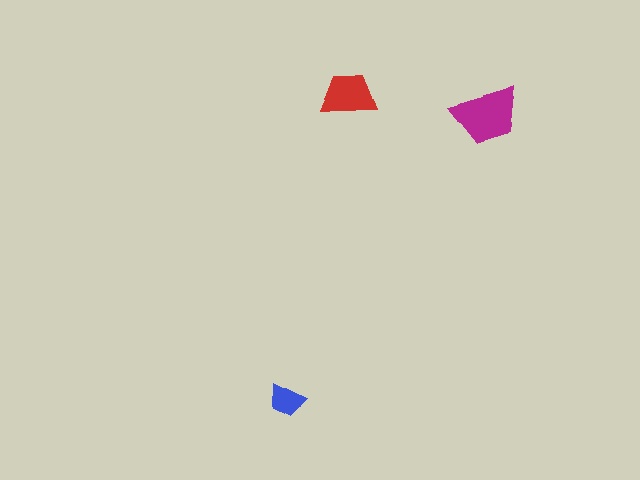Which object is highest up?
The red trapezoid is topmost.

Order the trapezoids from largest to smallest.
the magenta one, the red one, the blue one.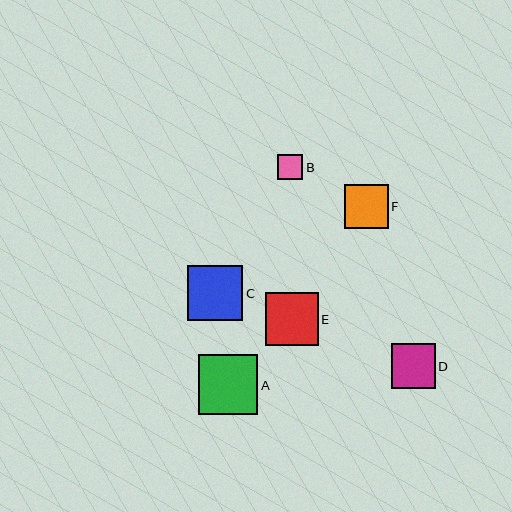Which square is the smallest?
Square B is the smallest with a size of approximately 25 pixels.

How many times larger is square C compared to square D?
Square C is approximately 1.2 times the size of square D.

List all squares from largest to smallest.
From largest to smallest: A, C, E, D, F, B.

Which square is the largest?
Square A is the largest with a size of approximately 60 pixels.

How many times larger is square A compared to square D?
Square A is approximately 1.3 times the size of square D.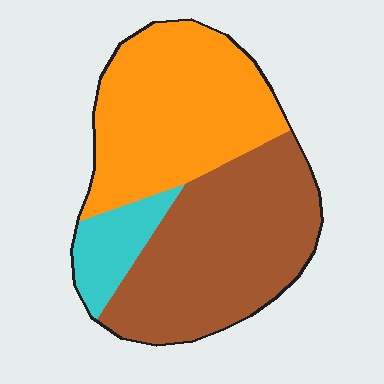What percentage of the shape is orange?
Orange covers around 45% of the shape.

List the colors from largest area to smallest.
From largest to smallest: brown, orange, cyan.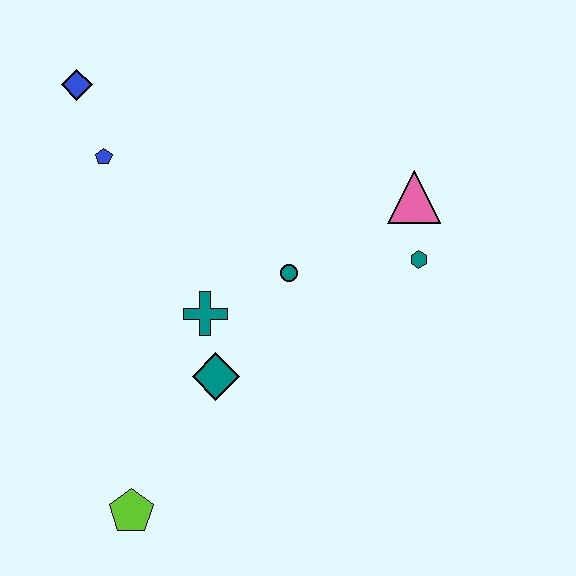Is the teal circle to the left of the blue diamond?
No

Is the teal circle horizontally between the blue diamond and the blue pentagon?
No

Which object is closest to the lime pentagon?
The teal diamond is closest to the lime pentagon.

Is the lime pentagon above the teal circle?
No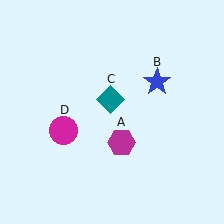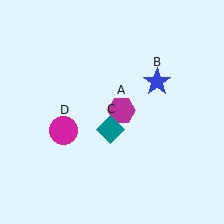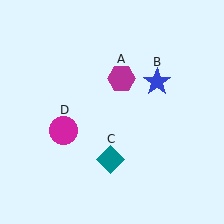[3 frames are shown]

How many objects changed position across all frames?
2 objects changed position: magenta hexagon (object A), teal diamond (object C).